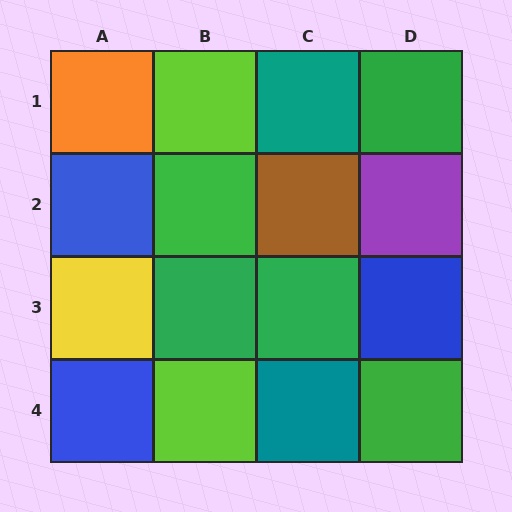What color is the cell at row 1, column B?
Lime.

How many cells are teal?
2 cells are teal.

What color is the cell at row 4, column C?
Teal.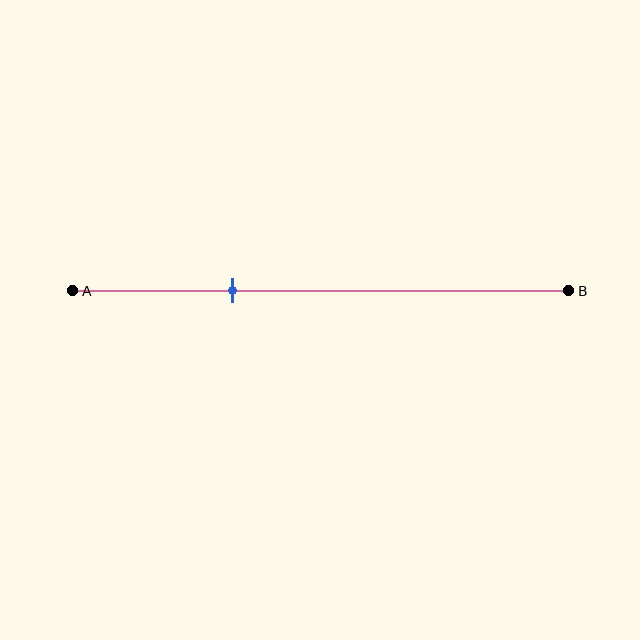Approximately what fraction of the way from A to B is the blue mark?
The blue mark is approximately 30% of the way from A to B.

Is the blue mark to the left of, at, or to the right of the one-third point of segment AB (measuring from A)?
The blue mark is approximately at the one-third point of segment AB.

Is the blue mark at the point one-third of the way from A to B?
Yes, the mark is approximately at the one-third point.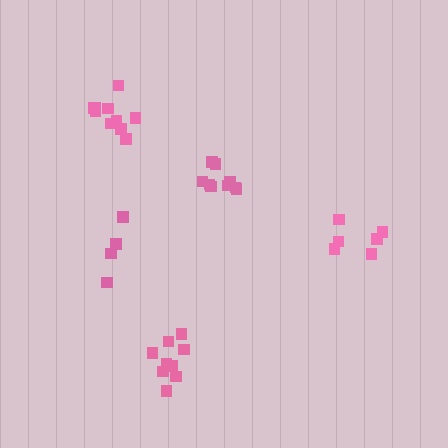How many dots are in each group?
Group 1: 5 dots, Group 2: 9 dots, Group 3: 9 dots, Group 4: 6 dots, Group 5: 10 dots (39 total).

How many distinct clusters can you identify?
There are 5 distinct clusters.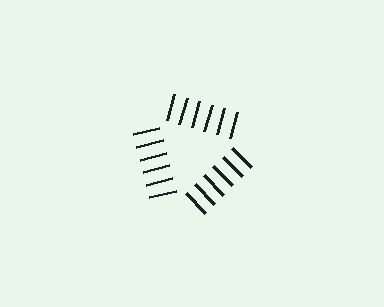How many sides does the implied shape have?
3 sides — the line-ends trace a triangle.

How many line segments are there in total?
18 — 6 along each of the 3 edges.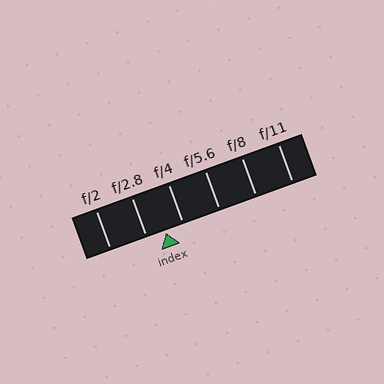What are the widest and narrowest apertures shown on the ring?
The widest aperture shown is f/2 and the narrowest is f/11.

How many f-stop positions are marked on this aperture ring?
There are 6 f-stop positions marked.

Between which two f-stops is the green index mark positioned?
The index mark is between f/2.8 and f/4.